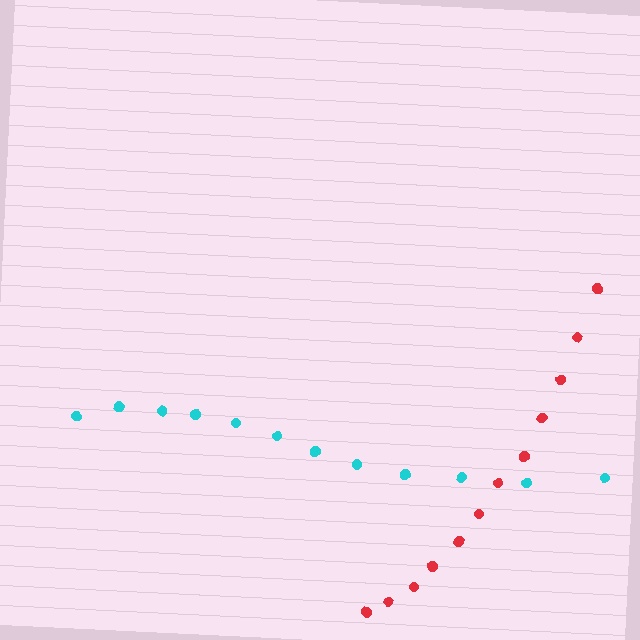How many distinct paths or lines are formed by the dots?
There are 2 distinct paths.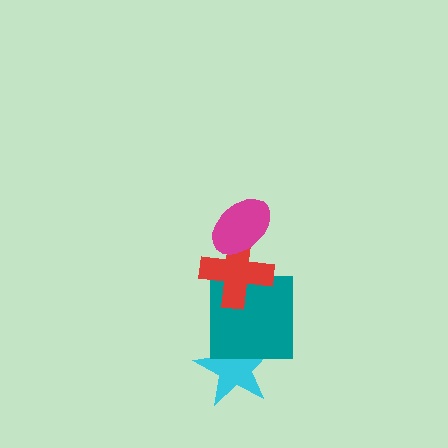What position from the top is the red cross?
The red cross is 2nd from the top.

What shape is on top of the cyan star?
The teal square is on top of the cyan star.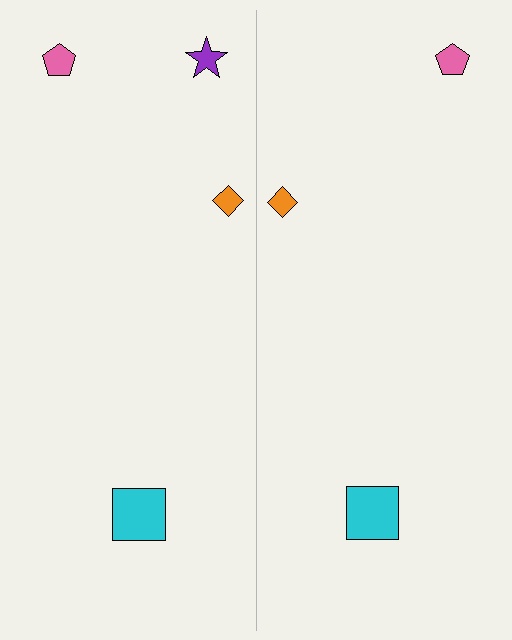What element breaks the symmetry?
A purple star is missing from the right side.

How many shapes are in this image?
There are 7 shapes in this image.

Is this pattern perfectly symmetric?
No, the pattern is not perfectly symmetric. A purple star is missing from the right side.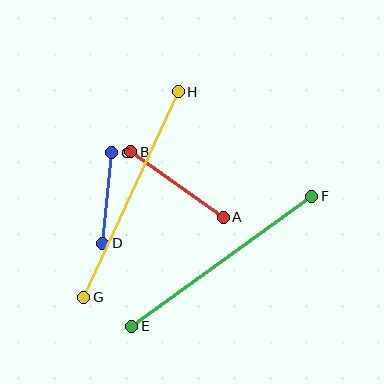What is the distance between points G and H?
The distance is approximately 226 pixels.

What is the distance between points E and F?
The distance is approximately 222 pixels.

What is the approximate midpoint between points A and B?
The midpoint is at approximately (177, 184) pixels.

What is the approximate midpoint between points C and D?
The midpoint is at approximately (107, 198) pixels.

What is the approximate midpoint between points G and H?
The midpoint is at approximately (131, 195) pixels.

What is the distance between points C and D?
The distance is approximately 91 pixels.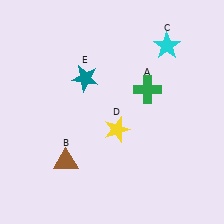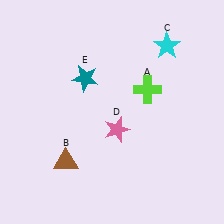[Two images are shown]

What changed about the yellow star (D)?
In Image 1, D is yellow. In Image 2, it changed to pink.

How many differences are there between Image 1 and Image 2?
There are 2 differences between the two images.